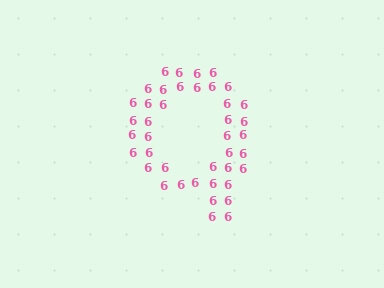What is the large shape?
The large shape is the letter Q.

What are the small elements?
The small elements are digit 6's.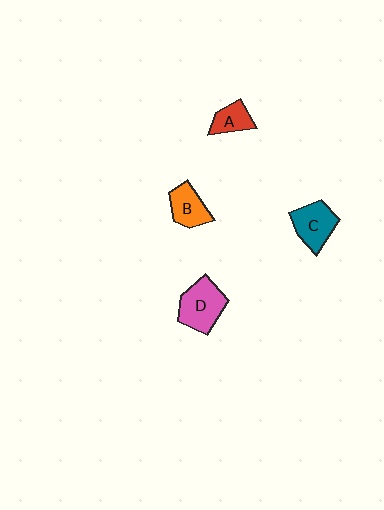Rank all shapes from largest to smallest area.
From largest to smallest: D (pink), C (teal), B (orange), A (red).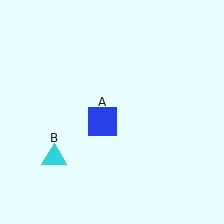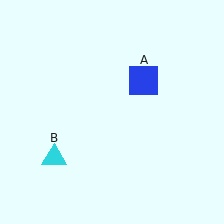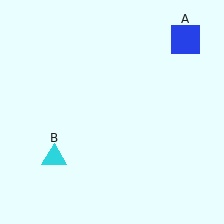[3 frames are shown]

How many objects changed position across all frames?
1 object changed position: blue square (object A).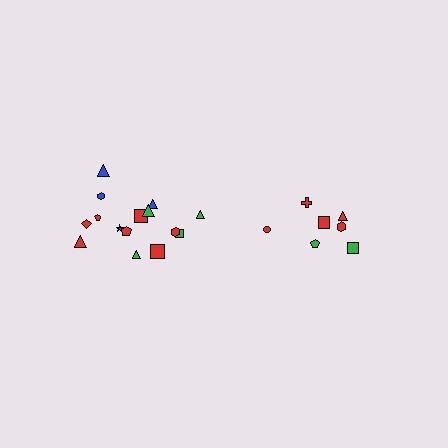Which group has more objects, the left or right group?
The left group.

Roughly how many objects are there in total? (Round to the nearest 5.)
Roughly 20 objects in total.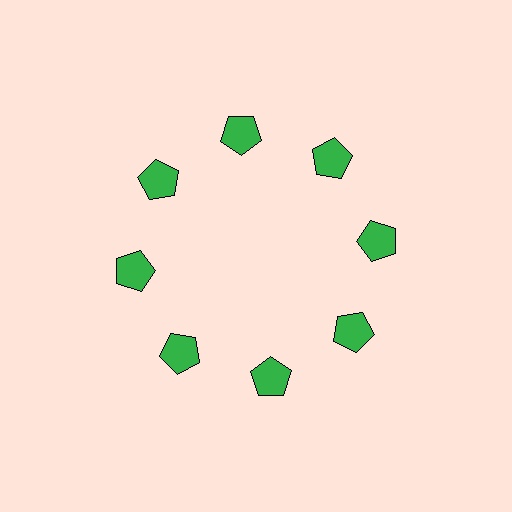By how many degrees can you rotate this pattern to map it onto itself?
The pattern maps onto itself every 45 degrees of rotation.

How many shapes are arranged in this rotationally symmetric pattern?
There are 8 shapes, arranged in 8 groups of 1.